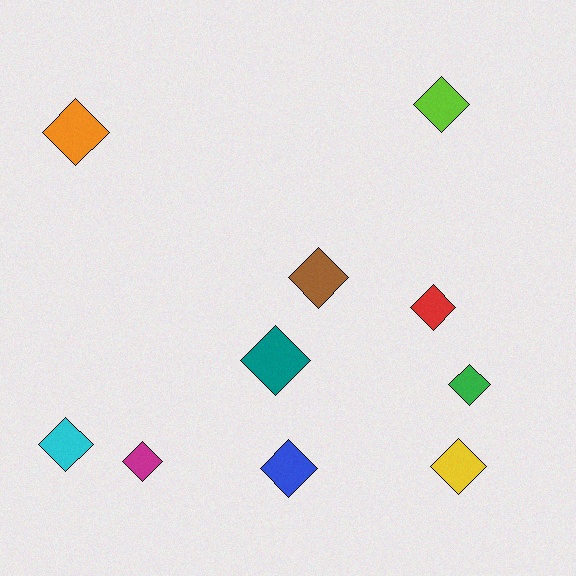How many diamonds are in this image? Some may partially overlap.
There are 10 diamonds.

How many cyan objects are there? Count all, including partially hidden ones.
There is 1 cyan object.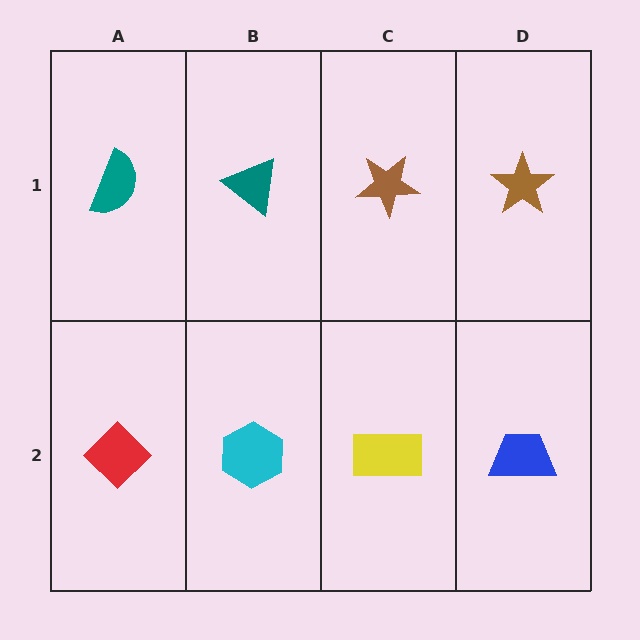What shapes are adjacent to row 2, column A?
A teal semicircle (row 1, column A), a cyan hexagon (row 2, column B).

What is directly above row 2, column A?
A teal semicircle.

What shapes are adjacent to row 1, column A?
A red diamond (row 2, column A), a teal triangle (row 1, column B).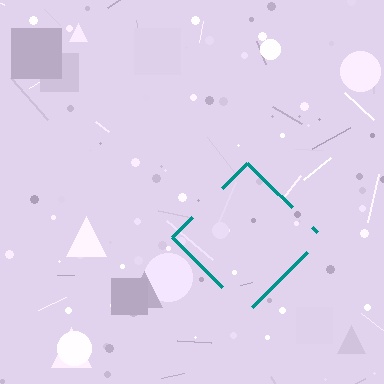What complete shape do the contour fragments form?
The contour fragments form a diamond.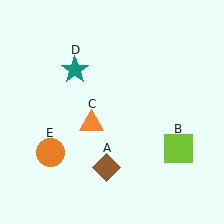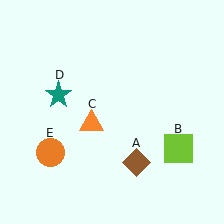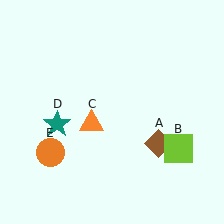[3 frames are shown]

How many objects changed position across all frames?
2 objects changed position: brown diamond (object A), teal star (object D).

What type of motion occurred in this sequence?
The brown diamond (object A), teal star (object D) rotated counterclockwise around the center of the scene.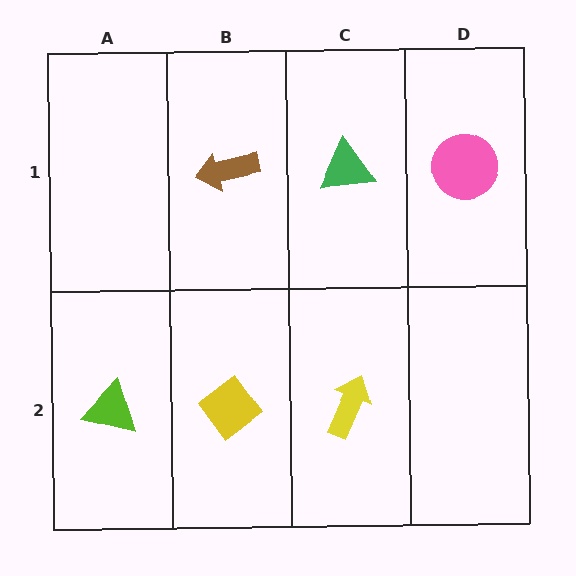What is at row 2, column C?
A yellow arrow.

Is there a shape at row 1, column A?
No, that cell is empty.